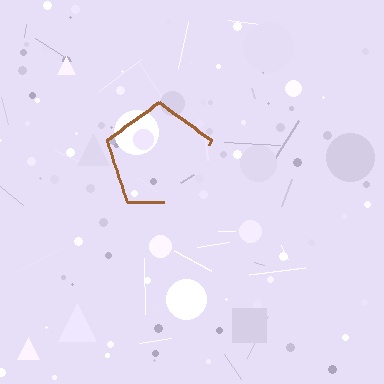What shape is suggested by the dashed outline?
The dashed outline suggests a pentagon.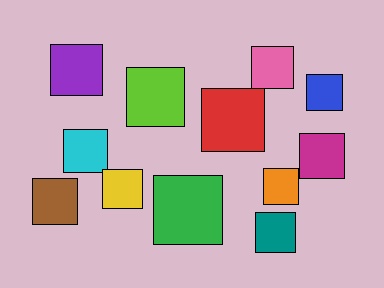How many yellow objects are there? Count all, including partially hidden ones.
There is 1 yellow object.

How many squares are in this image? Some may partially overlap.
There are 12 squares.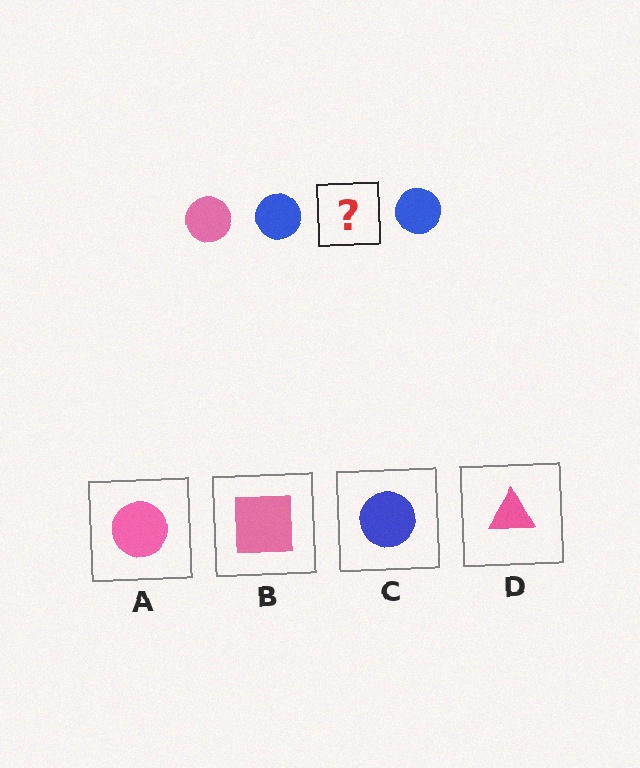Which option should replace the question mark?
Option A.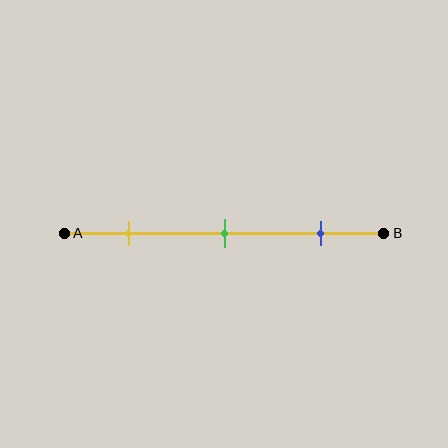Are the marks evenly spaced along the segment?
Yes, the marks are approximately evenly spaced.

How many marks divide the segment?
There are 3 marks dividing the segment.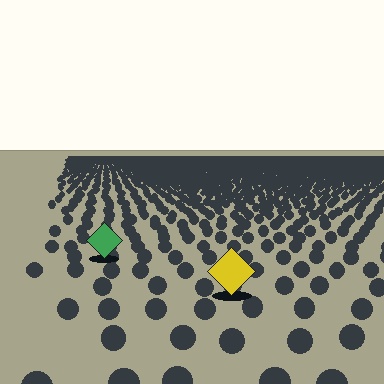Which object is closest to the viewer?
The yellow diamond is closest. The texture marks near it are larger and more spread out.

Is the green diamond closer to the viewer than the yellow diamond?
No. The yellow diamond is closer — you can tell from the texture gradient: the ground texture is coarser near it.